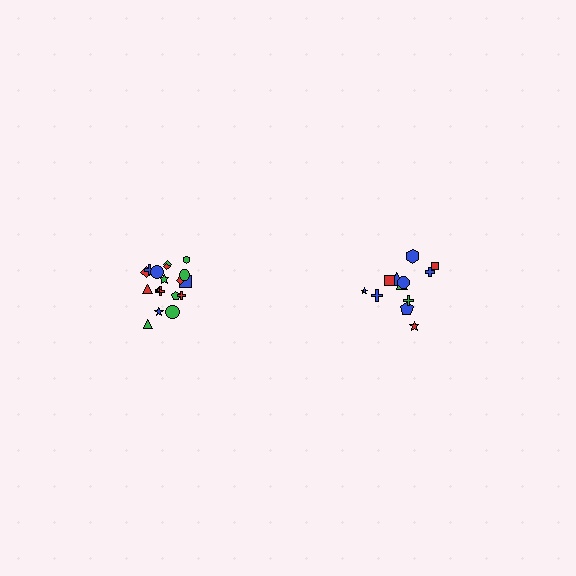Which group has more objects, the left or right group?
The left group.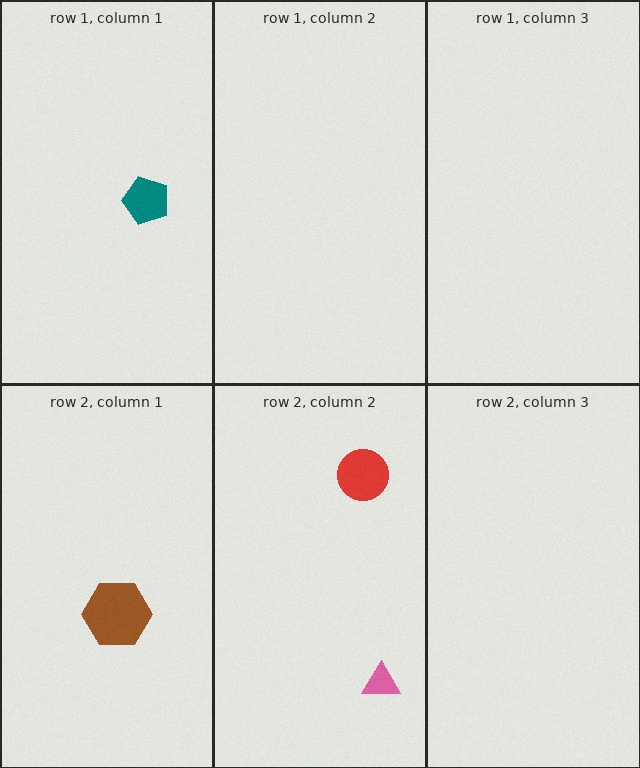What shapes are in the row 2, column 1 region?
The brown hexagon.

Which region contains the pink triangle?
The row 2, column 2 region.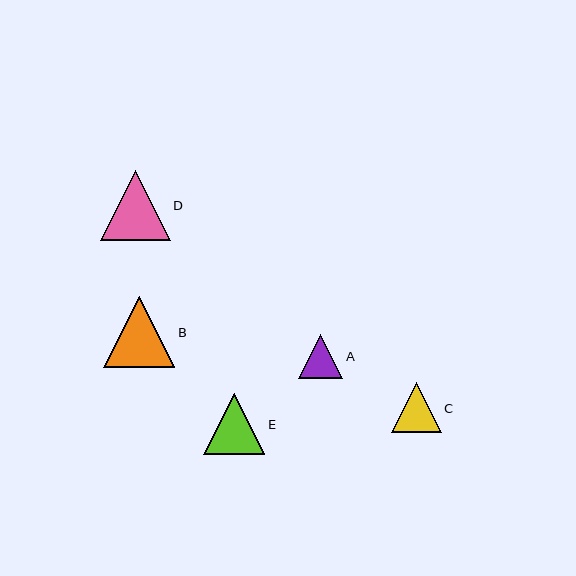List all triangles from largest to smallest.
From largest to smallest: B, D, E, C, A.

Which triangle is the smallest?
Triangle A is the smallest with a size of approximately 44 pixels.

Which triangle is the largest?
Triangle B is the largest with a size of approximately 71 pixels.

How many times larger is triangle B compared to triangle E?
Triangle B is approximately 1.2 times the size of triangle E.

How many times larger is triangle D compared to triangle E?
Triangle D is approximately 1.1 times the size of triangle E.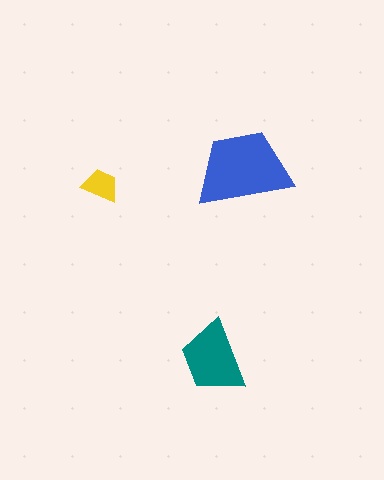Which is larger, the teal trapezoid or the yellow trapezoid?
The teal one.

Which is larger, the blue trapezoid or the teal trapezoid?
The blue one.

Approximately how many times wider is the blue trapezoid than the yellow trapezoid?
About 2.5 times wider.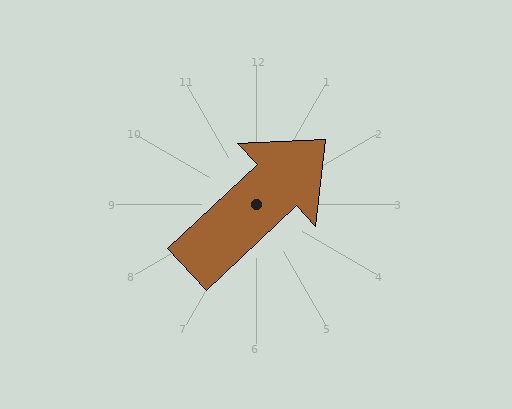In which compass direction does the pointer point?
Northeast.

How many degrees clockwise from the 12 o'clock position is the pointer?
Approximately 47 degrees.